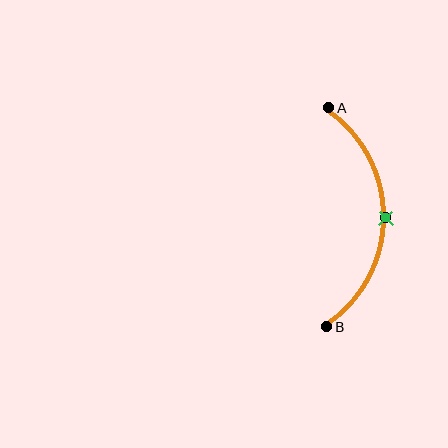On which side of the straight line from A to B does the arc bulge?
The arc bulges to the right of the straight line connecting A and B.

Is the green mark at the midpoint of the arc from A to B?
Yes. The green mark lies on the arc at equal arc-length from both A and B — it is the arc midpoint.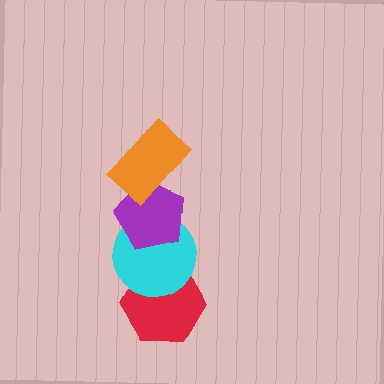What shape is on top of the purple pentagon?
The orange rectangle is on top of the purple pentagon.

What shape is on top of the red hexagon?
The cyan circle is on top of the red hexagon.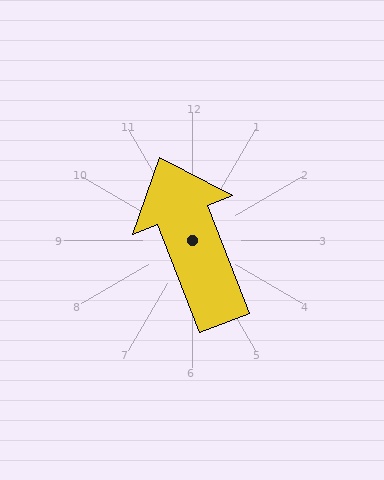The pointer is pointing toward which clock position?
Roughly 11 o'clock.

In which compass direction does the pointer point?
North.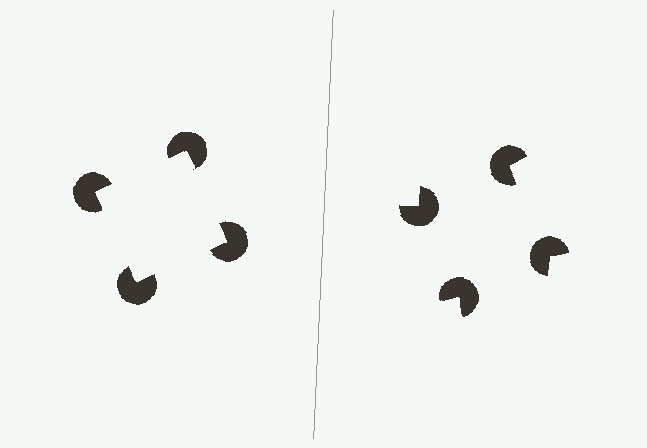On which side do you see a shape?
An illusory square appears on the left side. On the right side the wedge cuts are rotated, so no coherent shape forms.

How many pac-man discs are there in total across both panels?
8 — 4 on each side.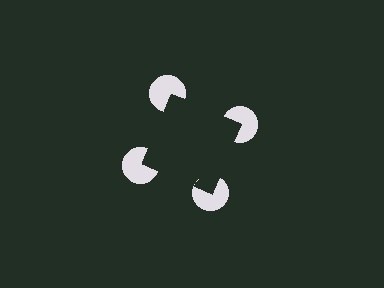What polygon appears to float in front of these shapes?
An illusory square — its edges are inferred from the aligned wedge cuts in the pac-man discs, not physically drawn.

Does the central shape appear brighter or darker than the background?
It typically appears slightly darker than the background, even though no actual brightness change is drawn.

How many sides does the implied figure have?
4 sides.